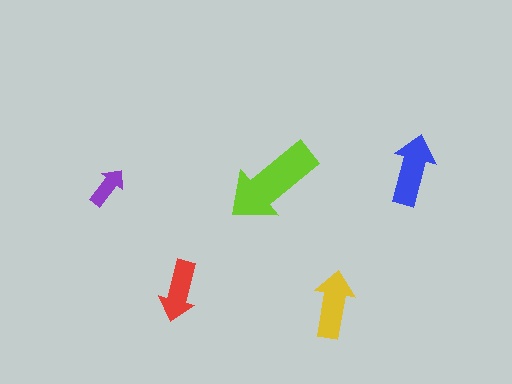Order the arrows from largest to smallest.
the lime one, the blue one, the yellow one, the red one, the purple one.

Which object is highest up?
The blue arrow is topmost.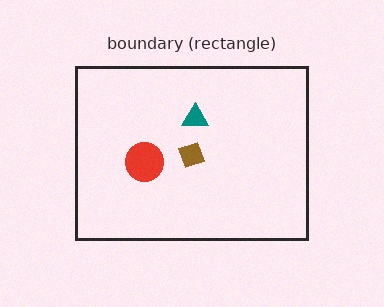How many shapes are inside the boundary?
3 inside, 0 outside.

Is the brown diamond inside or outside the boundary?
Inside.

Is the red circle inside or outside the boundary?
Inside.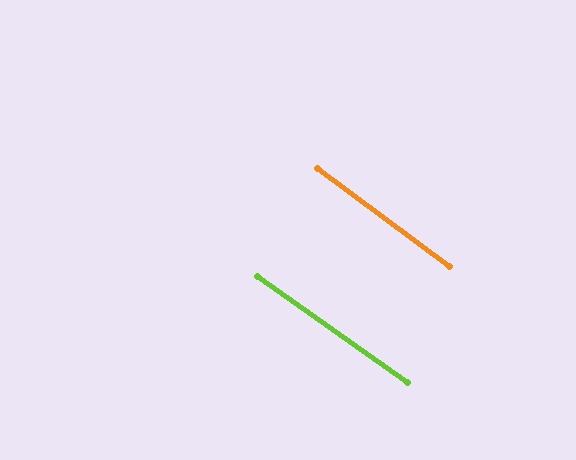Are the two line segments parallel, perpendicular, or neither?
Parallel — their directions differ by only 1.4°.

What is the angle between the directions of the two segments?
Approximately 1 degree.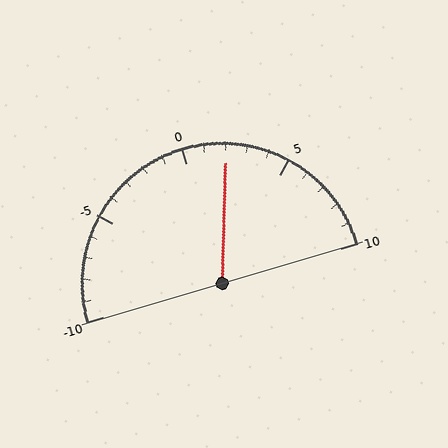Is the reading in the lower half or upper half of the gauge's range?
The reading is in the upper half of the range (-10 to 10).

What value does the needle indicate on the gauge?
The needle indicates approximately 2.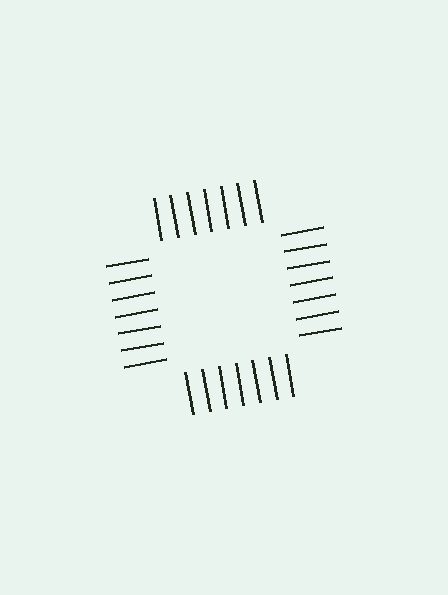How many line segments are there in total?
28 — 7 along each of the 4 edges.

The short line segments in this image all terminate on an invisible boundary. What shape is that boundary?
An illusory square — the line segments terminate on its edges but no continuous stroke is drawn.